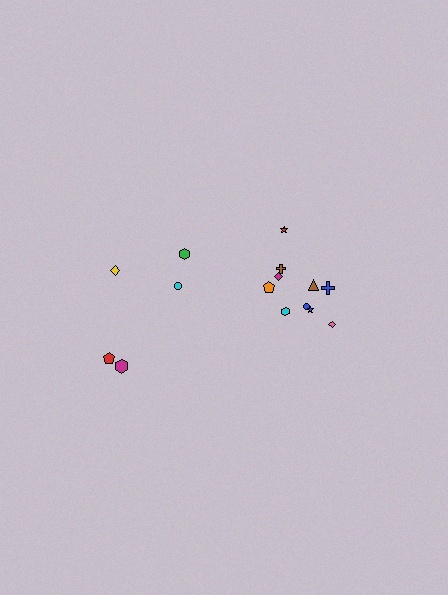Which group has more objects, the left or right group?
The right group.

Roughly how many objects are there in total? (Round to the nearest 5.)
Roughly 15 objects in total.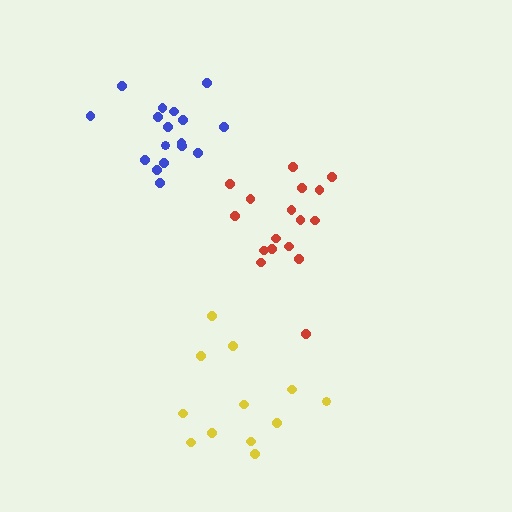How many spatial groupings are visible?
There are 3 spatial groupings.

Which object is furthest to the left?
The blue cluster is leftmost.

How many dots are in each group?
Group 1: 17 dots, Group 2: 17 dots, Group 3: 12 dots (46 total).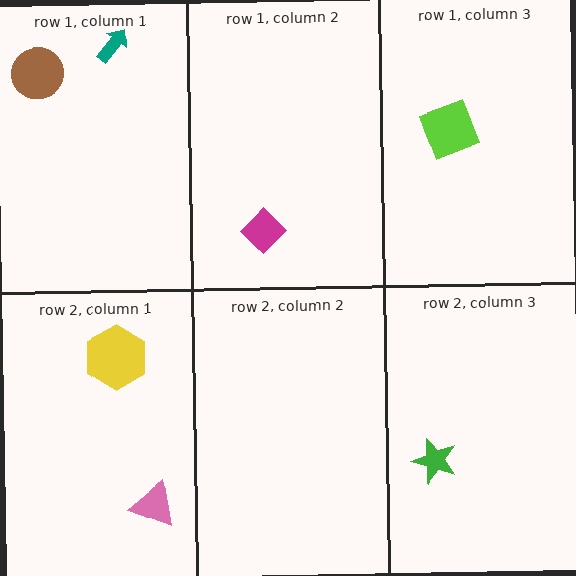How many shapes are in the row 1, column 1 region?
2.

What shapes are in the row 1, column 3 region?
The lime square.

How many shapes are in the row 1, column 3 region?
1.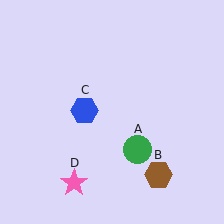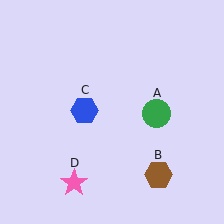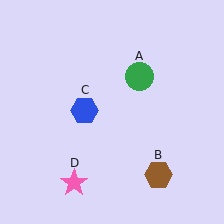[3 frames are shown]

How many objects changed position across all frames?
1 object changed position: green circle (object A).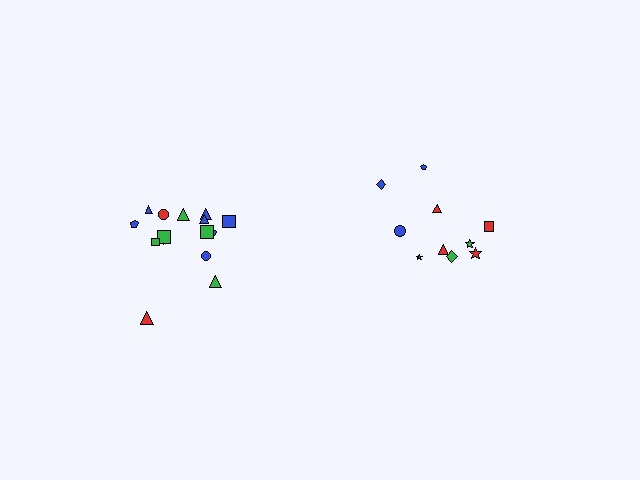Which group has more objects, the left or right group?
The left group.